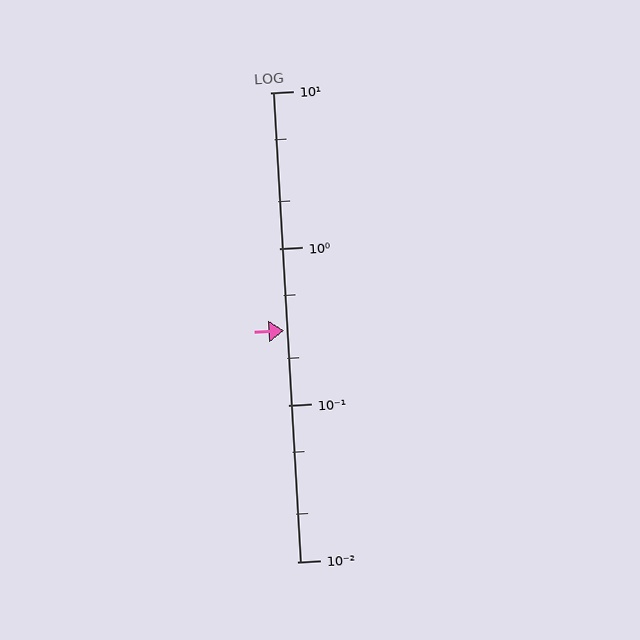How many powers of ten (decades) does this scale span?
The scale spans 3 decades, from 0.01 to 10.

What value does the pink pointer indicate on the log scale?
The pointer indicates approximately 0.3.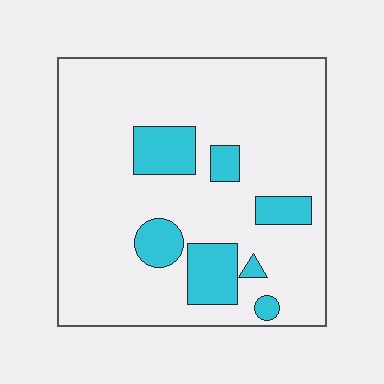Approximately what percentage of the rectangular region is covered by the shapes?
Approximately 15%.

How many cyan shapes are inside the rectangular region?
7.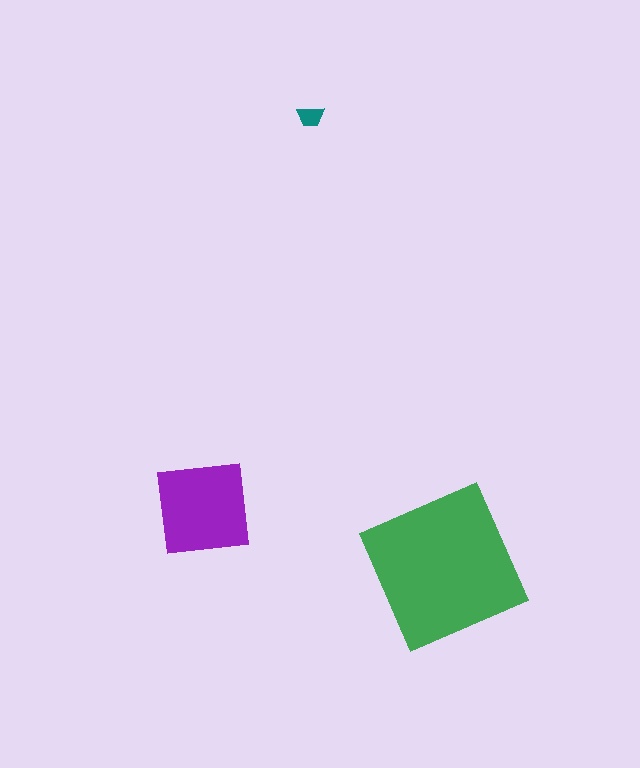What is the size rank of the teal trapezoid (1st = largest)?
3rd.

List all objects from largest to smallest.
The green square, the purple square, the teal trapezoid.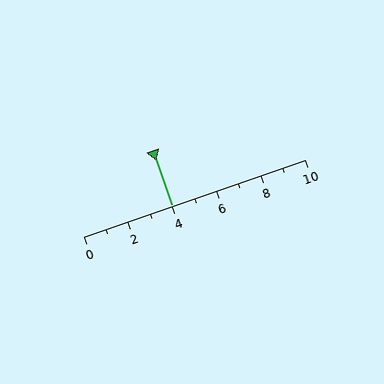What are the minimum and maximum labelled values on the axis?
The axis runs from 0 to 10.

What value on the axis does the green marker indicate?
The marker indicates approximately 4.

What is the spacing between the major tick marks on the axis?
The major ticks are spaced 2 apart.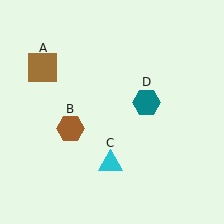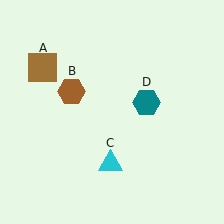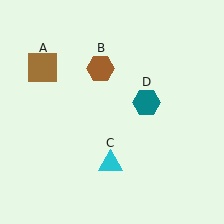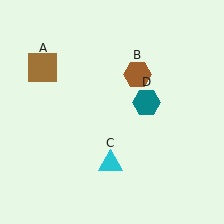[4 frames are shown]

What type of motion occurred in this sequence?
The brown hexagon (object B) rotated clockwise around the center of the scene.